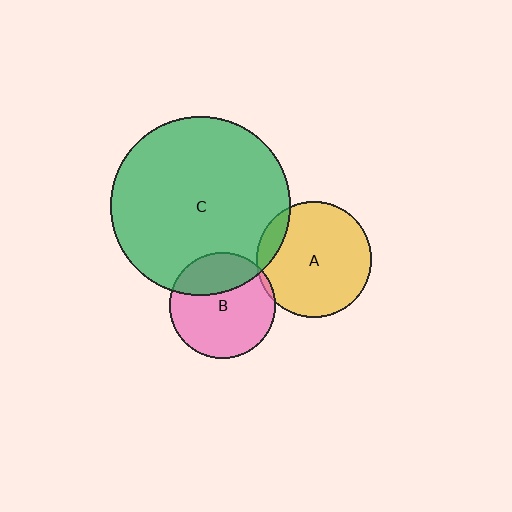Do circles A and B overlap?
Yes.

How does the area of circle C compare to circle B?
Approximately 2.9 times.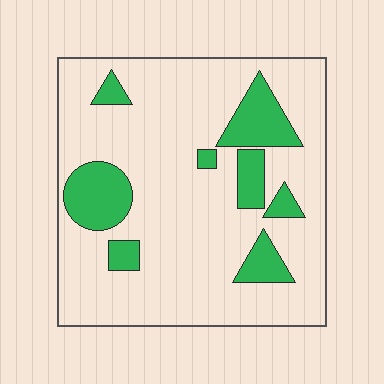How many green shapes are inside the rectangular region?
8.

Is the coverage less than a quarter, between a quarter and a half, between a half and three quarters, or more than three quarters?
Less than a quarter.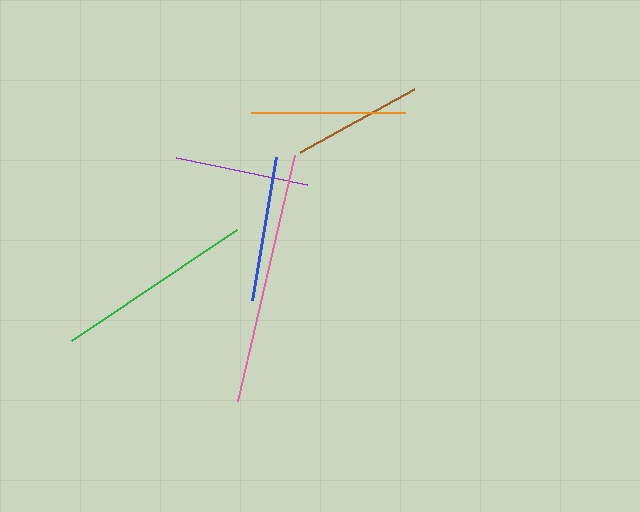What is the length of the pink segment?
The pink segment is approximately 252 pixels long.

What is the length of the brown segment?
The brown segment is approximately 130 pixels long.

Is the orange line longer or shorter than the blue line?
The orange line is longer than the blue line.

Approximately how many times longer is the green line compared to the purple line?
The green line is approximately 1.5 times the length of the purple line.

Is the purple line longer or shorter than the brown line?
The purple line is longer than the brown line.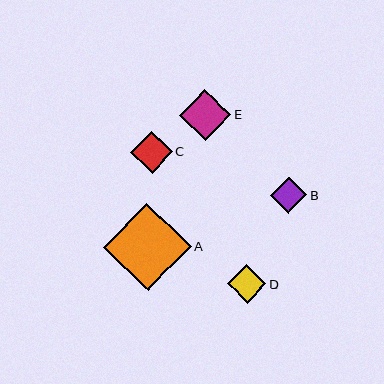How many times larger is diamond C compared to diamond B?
Diamond C is approximately 1.1 times the size of diamond B.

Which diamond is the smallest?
Diamond B is the smallest with a size of approximately 37 pixels.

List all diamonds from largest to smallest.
From largest to smallest: A, E, C, D, B.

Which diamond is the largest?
Diamond A is the largest with a size of approximately 87 pixels.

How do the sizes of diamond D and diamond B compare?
Diamond D and diamond B are approximately the same size.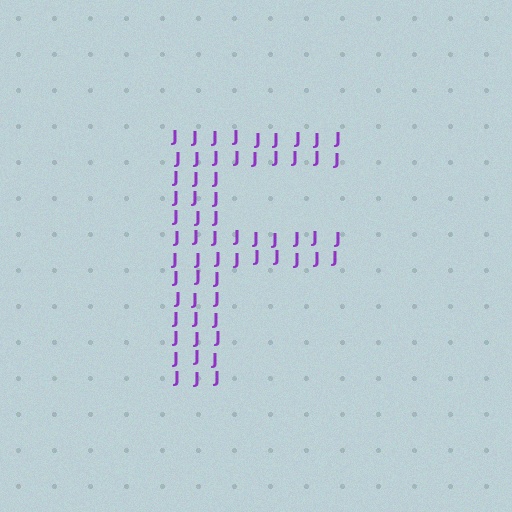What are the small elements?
The small elements are letter J's.